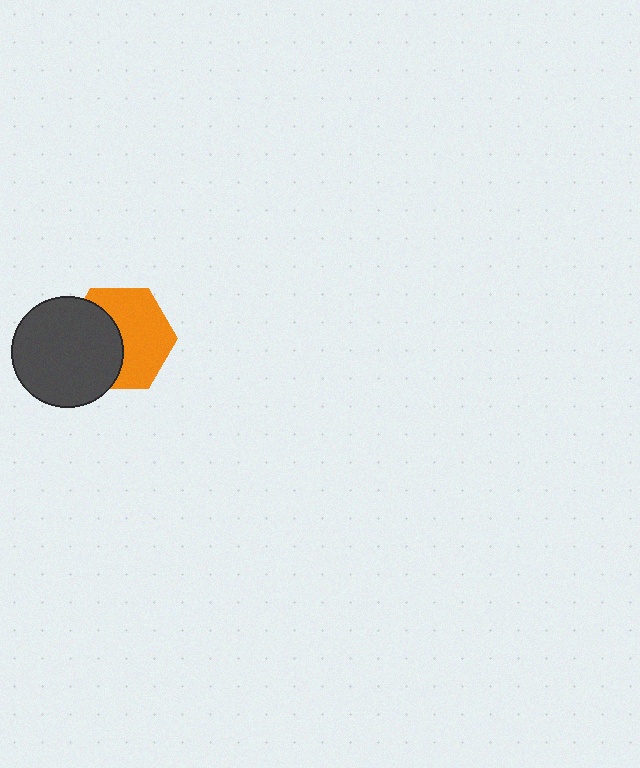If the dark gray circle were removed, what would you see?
You would see the complete orange hexagon.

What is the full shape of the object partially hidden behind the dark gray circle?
The partially hidden object is an orange hexagon.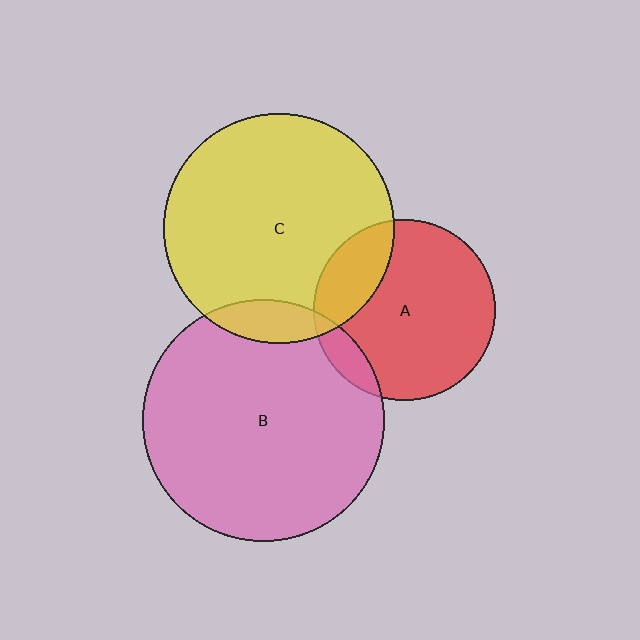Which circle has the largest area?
Circle B (pink).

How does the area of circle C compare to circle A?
Approximately 1.6 times.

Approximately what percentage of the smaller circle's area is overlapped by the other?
Approximately 10%.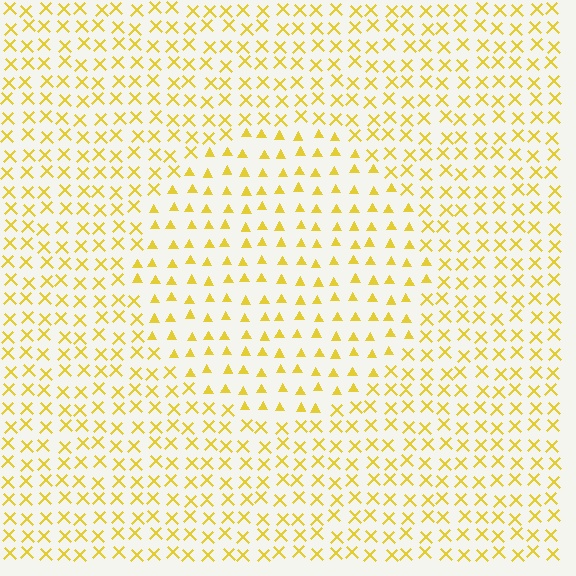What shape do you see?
I see a circle.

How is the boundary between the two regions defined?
The boundary is defined by a change in element shape: triangles inside vs. X marks outside. All elements share the same color and spacing.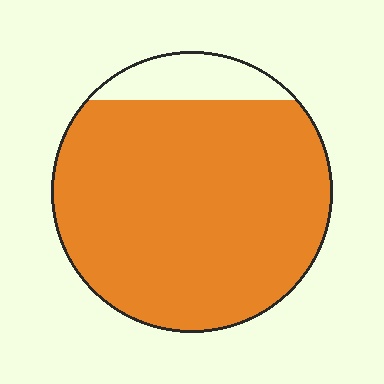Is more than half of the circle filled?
Yes.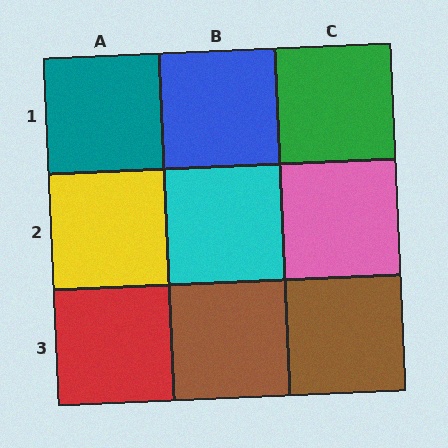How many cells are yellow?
1 cell is yellow.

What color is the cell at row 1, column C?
Green.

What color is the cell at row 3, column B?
Brown.